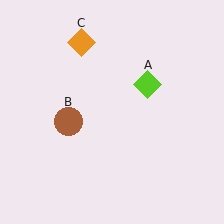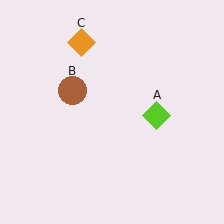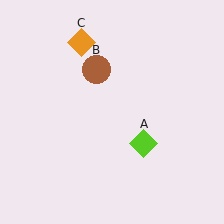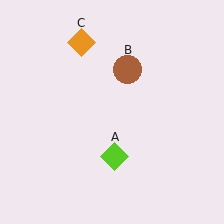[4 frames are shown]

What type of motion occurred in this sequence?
The lime diamond (object A), brown circle (object B) rotated clockwise around the center of the scene.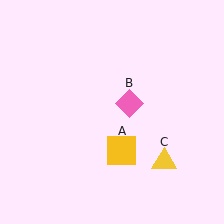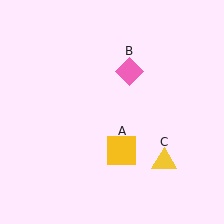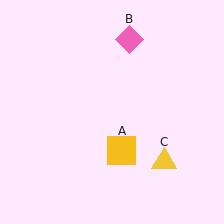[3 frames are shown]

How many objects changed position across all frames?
1 object changed position: pink diamond (object B).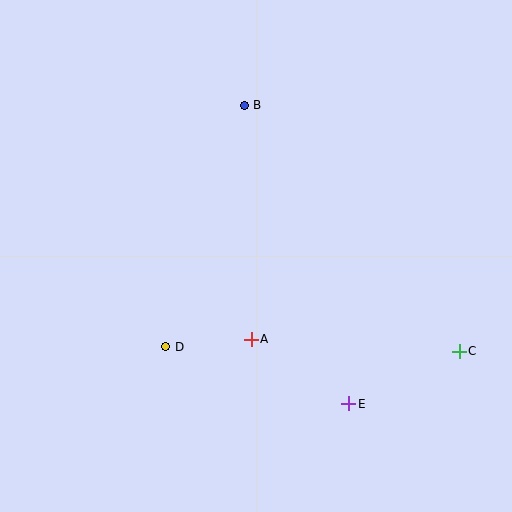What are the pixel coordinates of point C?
Point C is at (459, 351).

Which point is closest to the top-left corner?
Point B is closest to the top-left corner.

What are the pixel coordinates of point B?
Point B is at (244, 105).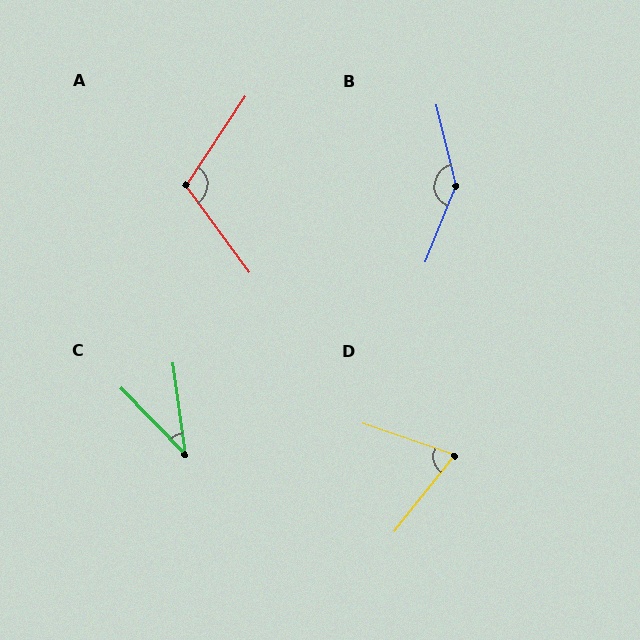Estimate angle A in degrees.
Approximately 110 degrees.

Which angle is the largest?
B, at approximately 145 degrees.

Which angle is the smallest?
C, at approximately 36 degrees.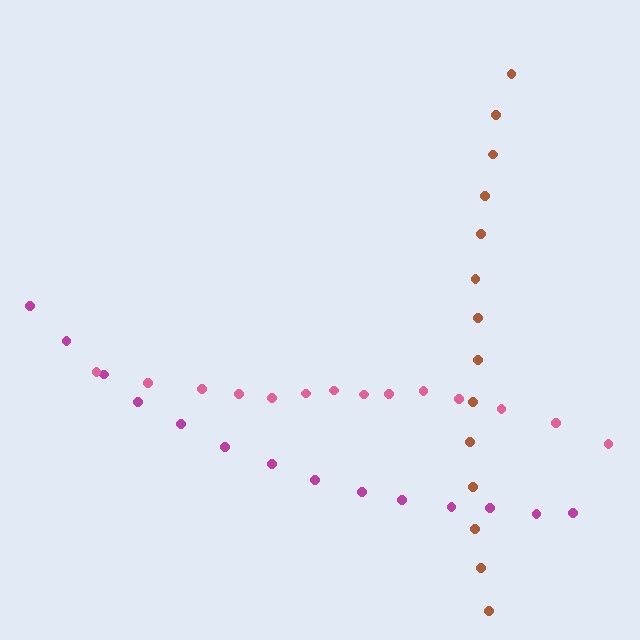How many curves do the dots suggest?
There are 3 distinct paths.